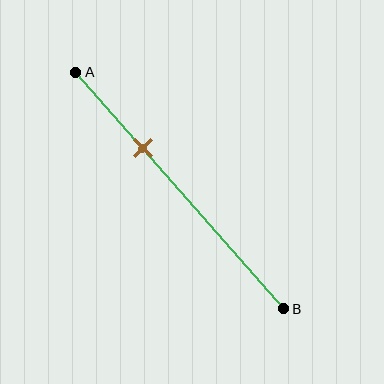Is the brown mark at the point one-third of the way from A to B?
Yes, the mark is approximately at the one-third point.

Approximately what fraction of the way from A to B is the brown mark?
The brown mark is approximately 30% of the way from A to B.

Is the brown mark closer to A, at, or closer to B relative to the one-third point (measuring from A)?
The brown mark is approximately at the one-third point of segment AB.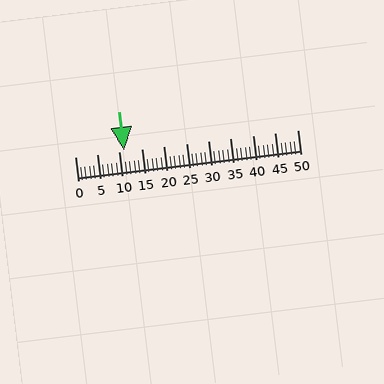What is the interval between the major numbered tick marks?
The major tick marks are spaced 5 units apart.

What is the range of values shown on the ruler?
The ruler shows values from 0 to 50.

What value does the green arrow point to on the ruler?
The green arrow points to approximately 11.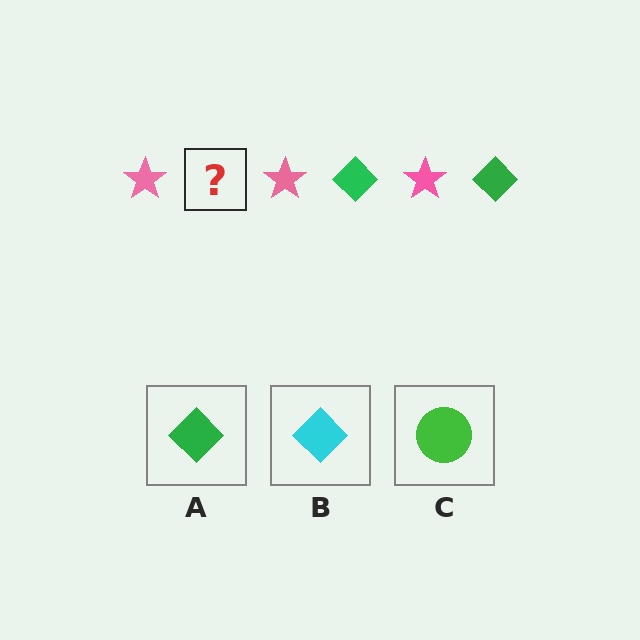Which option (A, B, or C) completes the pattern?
A.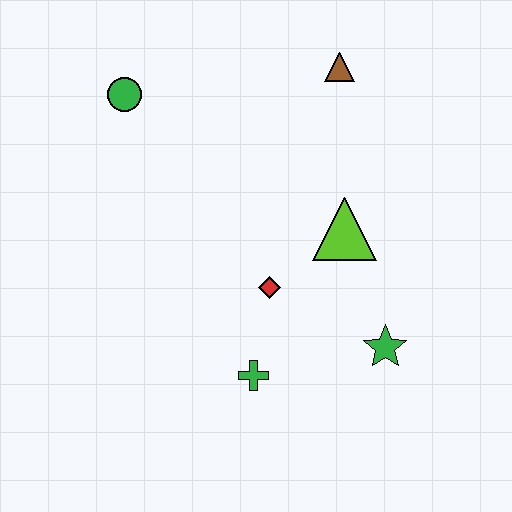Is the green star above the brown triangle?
No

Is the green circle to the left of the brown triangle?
Yes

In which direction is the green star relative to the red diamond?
The green star is to the right of the red diamond.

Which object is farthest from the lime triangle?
The green circle is farthest from the lime triangle.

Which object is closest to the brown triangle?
The lime triangle is closest to the brown triangle.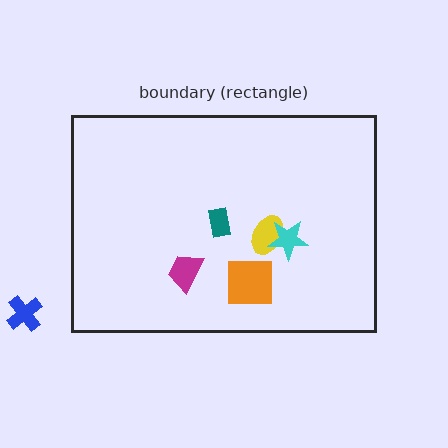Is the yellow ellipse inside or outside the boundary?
Inside.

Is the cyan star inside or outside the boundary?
Inside.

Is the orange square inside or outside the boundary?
Inside.